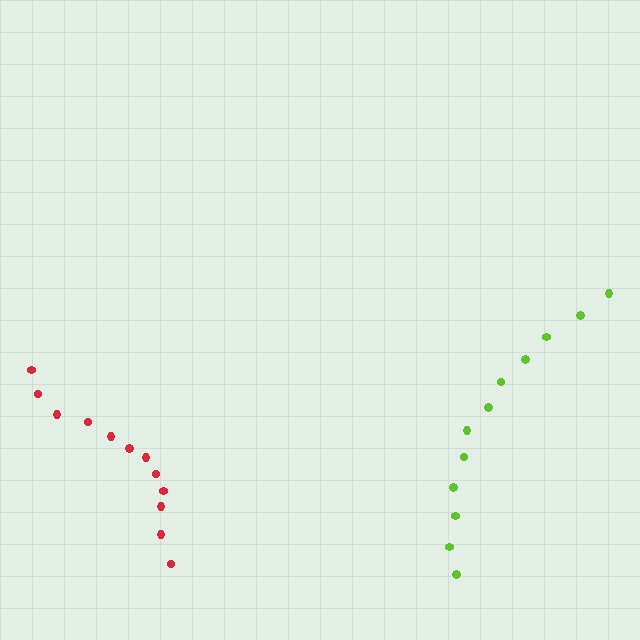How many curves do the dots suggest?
There are 2 distinct paths.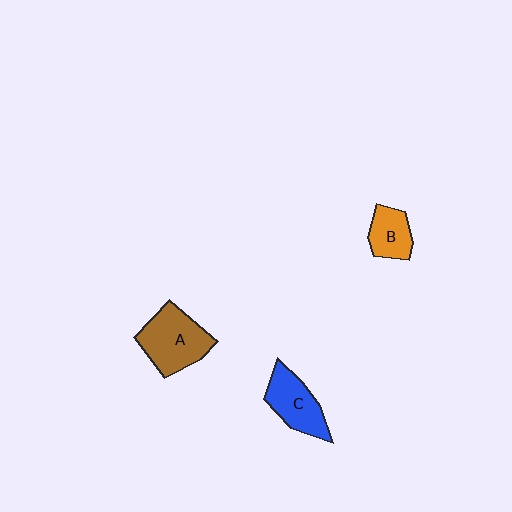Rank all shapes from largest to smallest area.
From largest to smallest: A (brown), C (blue), B (orange).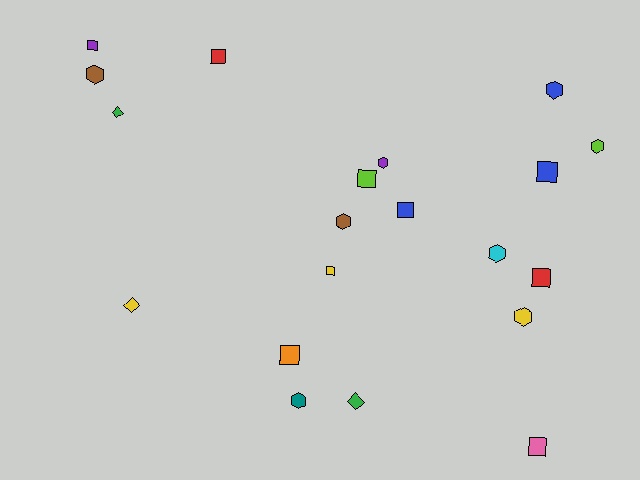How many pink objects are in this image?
There is 1 pink object.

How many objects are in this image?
There are 20 objects.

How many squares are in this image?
There are 9 squares.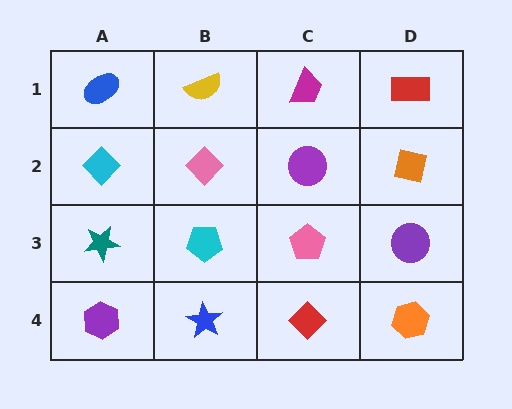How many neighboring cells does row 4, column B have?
3.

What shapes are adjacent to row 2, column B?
A yellow semicircle (row 1, column B), a cyan pentagon (row 3, column B), a cyan diamond (row 2, column A), a purple circle (row 2, column C).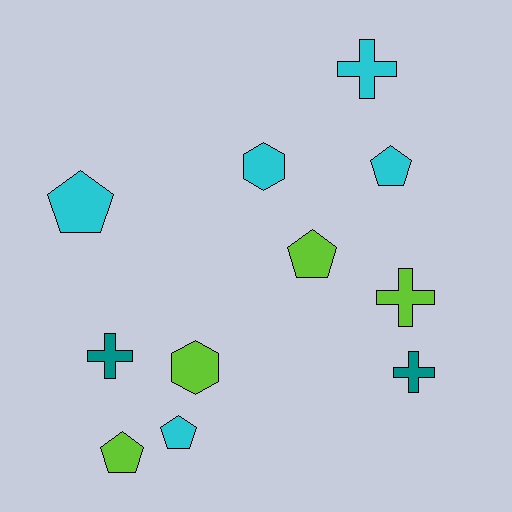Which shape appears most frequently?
Pentagon, with 5 objects.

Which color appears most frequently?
Cyan, with 5 objects.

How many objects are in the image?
There are 11 objects.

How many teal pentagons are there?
There are no teal pentagons.